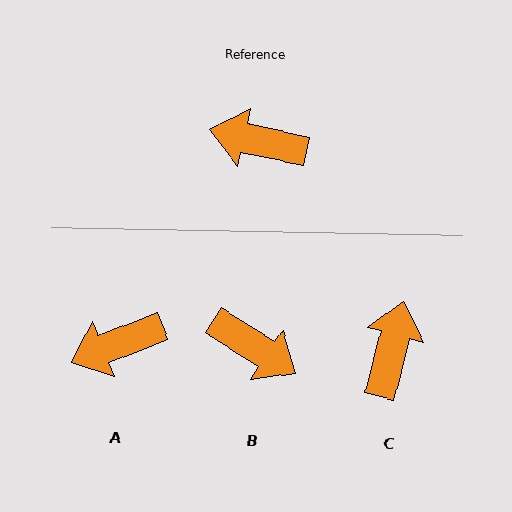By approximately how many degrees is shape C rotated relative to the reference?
Approximately 92 degrees clockwise.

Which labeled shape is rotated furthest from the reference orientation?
B, about 160 degrees away.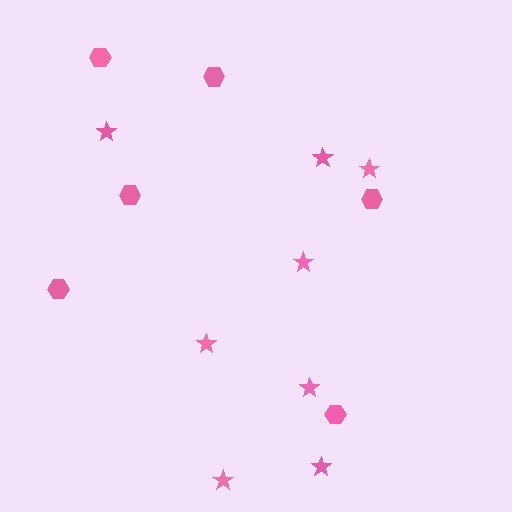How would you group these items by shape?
There are 2 groups: one group of stars (8) and one group of hexagons (6).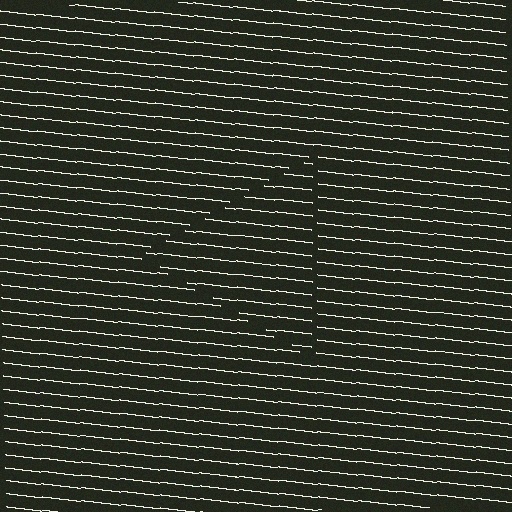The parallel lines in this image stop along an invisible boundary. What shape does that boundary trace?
An illusory triangle. The interior of the shape contains the same grating, shifted by half a period — the contour is defined by the phase discontinuity where line-ends from the inner and outer gratings abut.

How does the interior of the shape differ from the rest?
The interior of the shape contains the same grating, shifted by half a period — the contour is defined by the phase discontinuity where line-ends from the inner and outer gratings abut.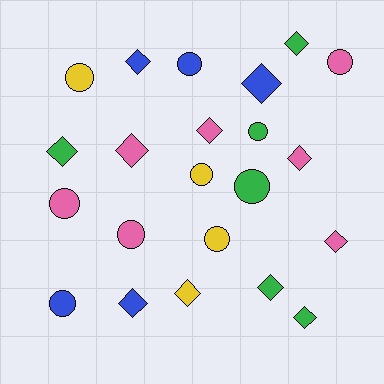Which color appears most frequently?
Pink, with 7 objects.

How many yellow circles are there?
There are 3 yellow circles.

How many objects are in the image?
There are 22 objects.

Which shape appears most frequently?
Diamond, with 12 objects.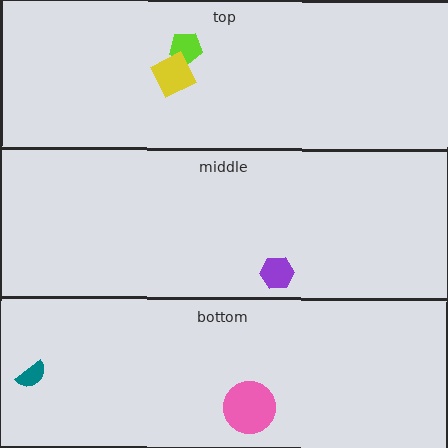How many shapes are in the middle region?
1.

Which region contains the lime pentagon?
The top region.